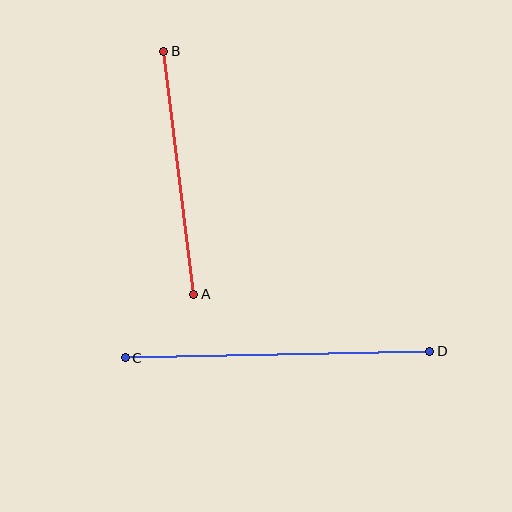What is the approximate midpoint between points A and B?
The midpoint is at approximately (179, 173) pixels.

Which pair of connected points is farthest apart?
Points C and D are farthest apart.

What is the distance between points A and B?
The distance is approximately 245 pixels.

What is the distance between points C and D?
The distance is approximately 304 pixels.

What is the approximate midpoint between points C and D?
The midpoint is at approximately (278, 354) pixels.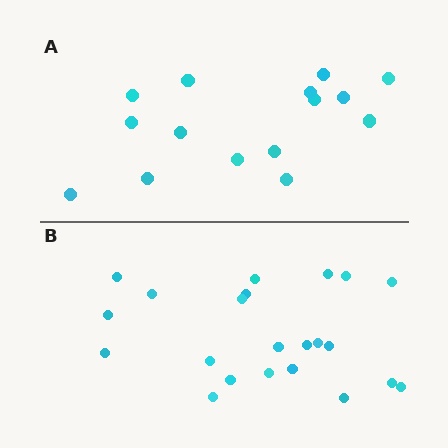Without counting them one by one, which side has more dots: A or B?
Region B (the bottom region) has more dots.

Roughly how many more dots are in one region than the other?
Region B has roughly 8 or so more dots than region A.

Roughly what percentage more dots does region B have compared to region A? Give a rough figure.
About 45% more.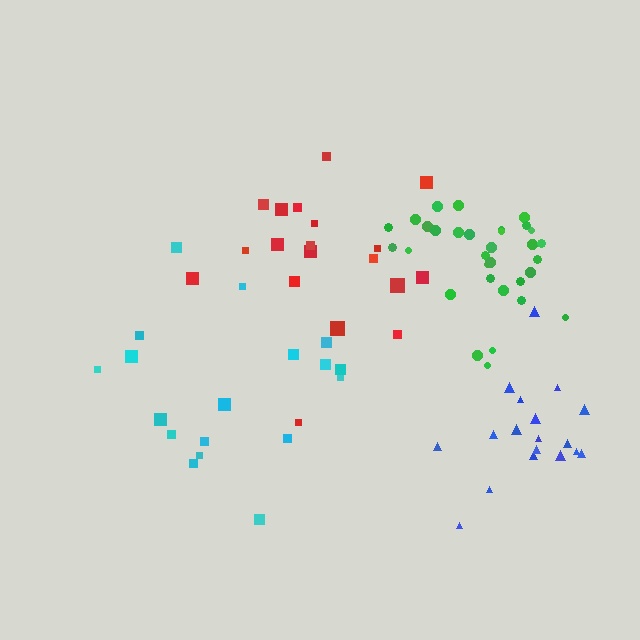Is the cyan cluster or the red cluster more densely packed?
Red.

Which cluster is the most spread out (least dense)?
Cyan.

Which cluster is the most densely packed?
Green.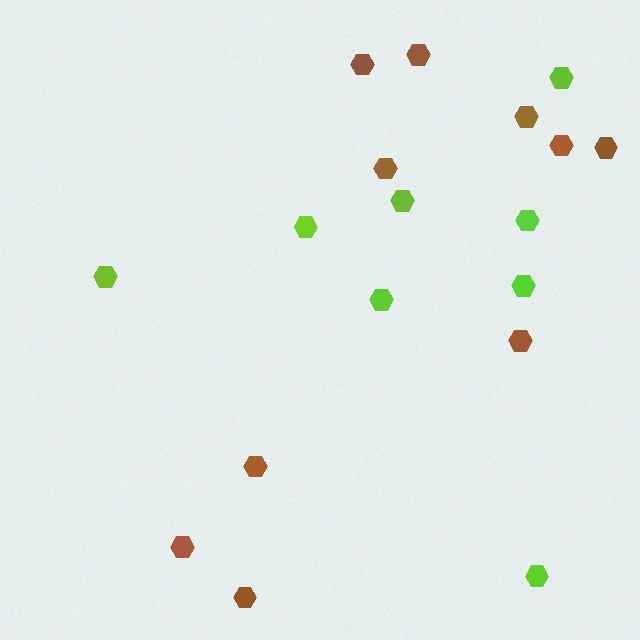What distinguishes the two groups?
There are 2 groups: one group of lime hexagons (8) and one group of brown hexagons (10).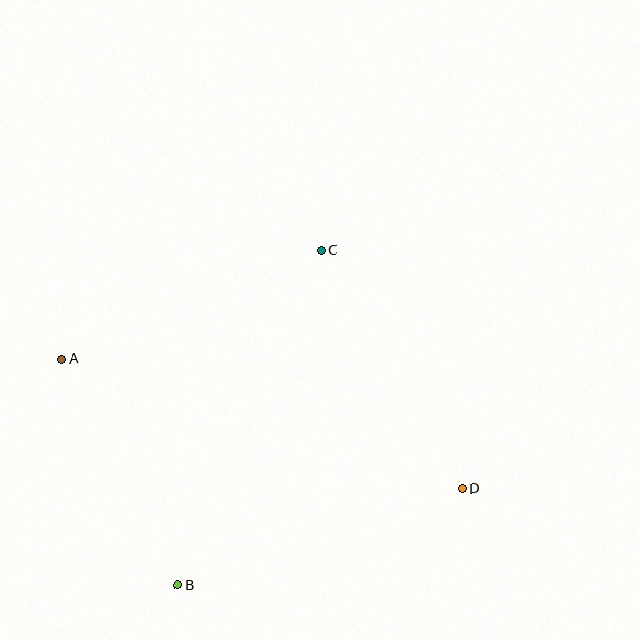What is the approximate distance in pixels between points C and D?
The distance between C and D is approximately 277 pixels.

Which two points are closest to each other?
Points A and B are closest to each other.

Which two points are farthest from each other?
Points A and D are farthest from each other.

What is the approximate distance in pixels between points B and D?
The distance between B and D is approximately 301 pixels.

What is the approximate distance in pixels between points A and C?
The distance between A and C is approximately 281 pixels.